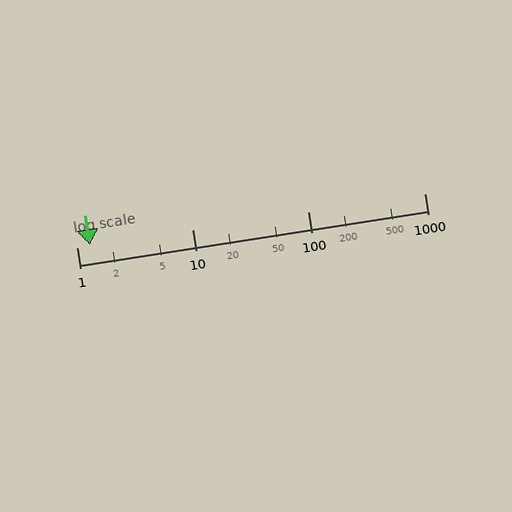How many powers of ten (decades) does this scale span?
The scale spans 3 decades, from 1 to 1000.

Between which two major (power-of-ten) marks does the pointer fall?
The pointer is between 1 and 10.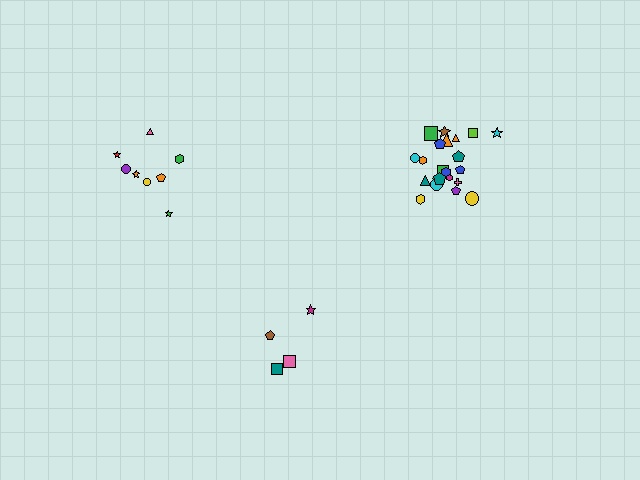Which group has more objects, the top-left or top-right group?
The top-right group.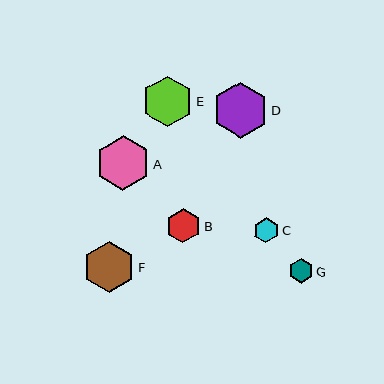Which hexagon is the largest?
Hexagon D is the largest with a size of approximately 56 pixels.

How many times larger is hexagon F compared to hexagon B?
Hexagon F is approximately 1.5 times the size of hexagon B.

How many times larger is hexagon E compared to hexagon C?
Hexagon E is approximately 2.1 times the size of hexagon C.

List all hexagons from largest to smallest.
From largest to smallest: D, A, F, E, B, C, G.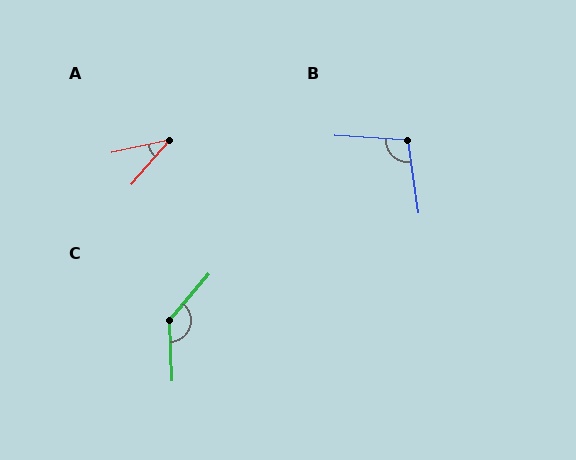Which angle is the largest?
C, at approximately 137 degrees.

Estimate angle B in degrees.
Approximately 102 degrees.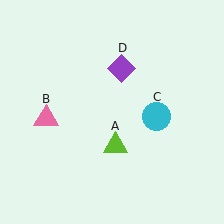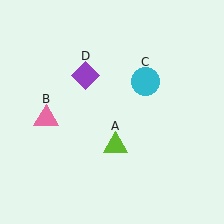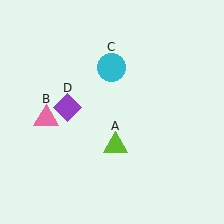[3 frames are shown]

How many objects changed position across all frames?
2 objects changed position: cyan circle (object C), purple diamond (object D).